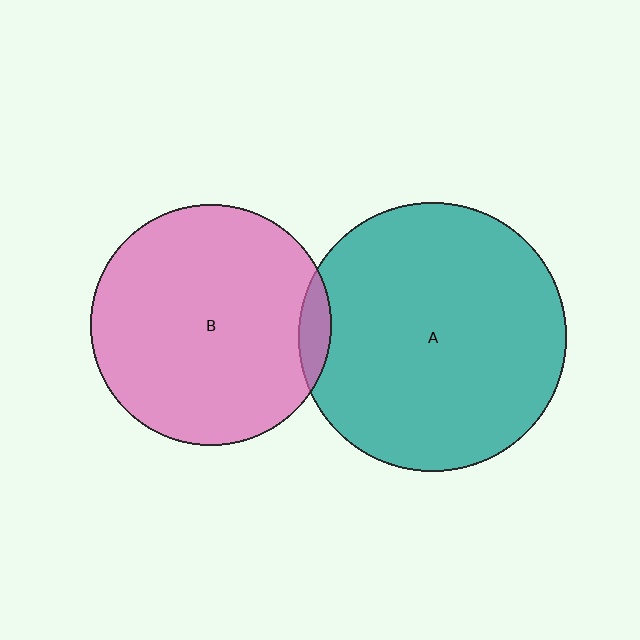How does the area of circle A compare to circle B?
Approximately 1.2 times.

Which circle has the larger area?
Circle A (teal).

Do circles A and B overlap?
Yes.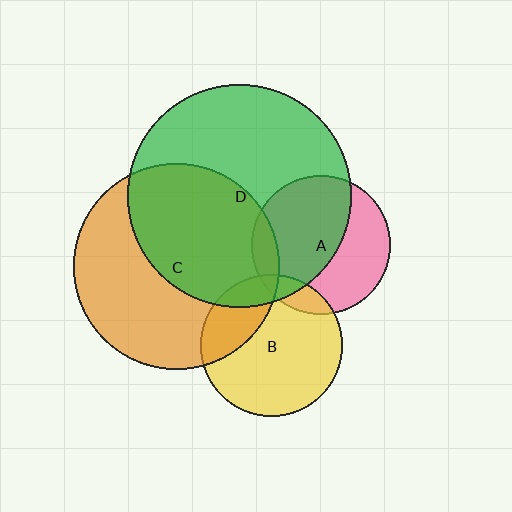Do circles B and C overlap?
Yes.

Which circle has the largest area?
Circle D (green).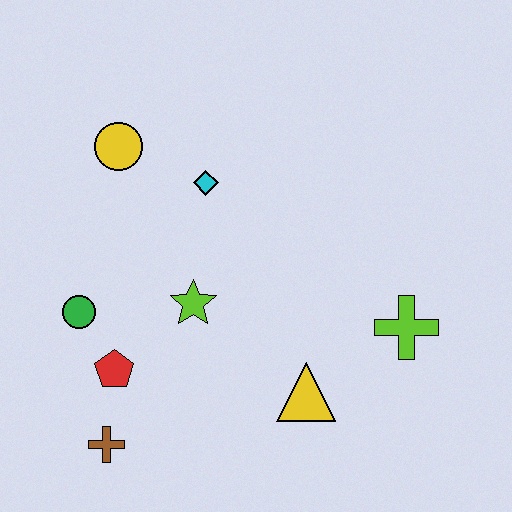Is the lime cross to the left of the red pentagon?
No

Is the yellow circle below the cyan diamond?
No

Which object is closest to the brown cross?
The red pentagon is closest to the brown cross.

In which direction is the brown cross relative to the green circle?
The brown cross is below the green circle.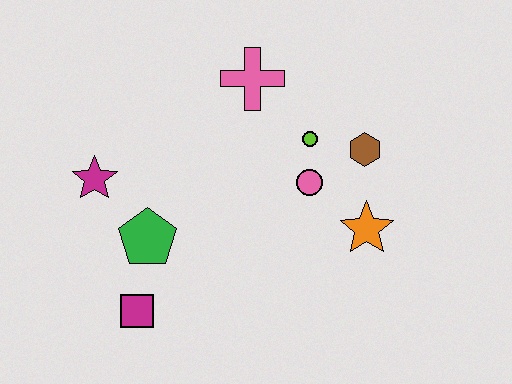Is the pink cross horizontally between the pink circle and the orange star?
No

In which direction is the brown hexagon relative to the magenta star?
The brown hexagon is to the right of the magenta star.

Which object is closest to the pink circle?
The lime circle is closest to the pink circle.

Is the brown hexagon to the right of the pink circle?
Yes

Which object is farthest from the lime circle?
The magenta square is farthest from the lime circle.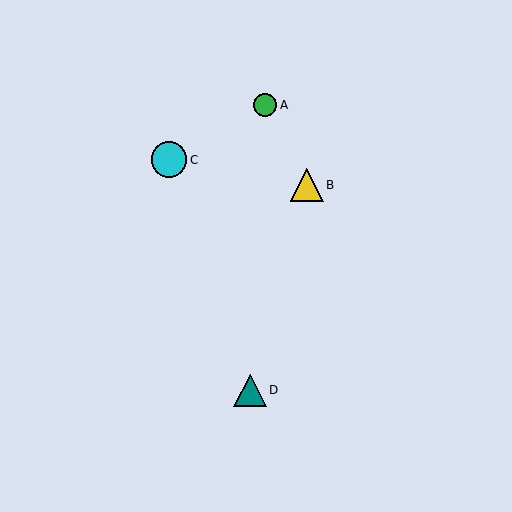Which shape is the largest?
The cyan circle (labeled C) is the largest.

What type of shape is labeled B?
Shape B is a yellow triangle.